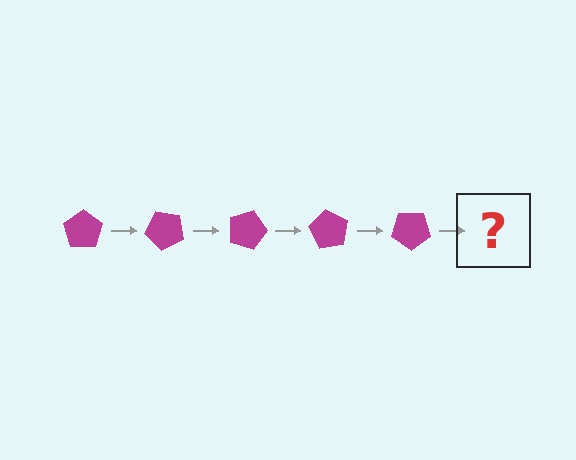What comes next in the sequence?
The next element should be a magenta pentagon rotated 225 degrees.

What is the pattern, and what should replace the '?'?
The pattern is that the pentagon rotates 45 degrees each step. The '?' should be a magenta pentagon rotated 225 degrees.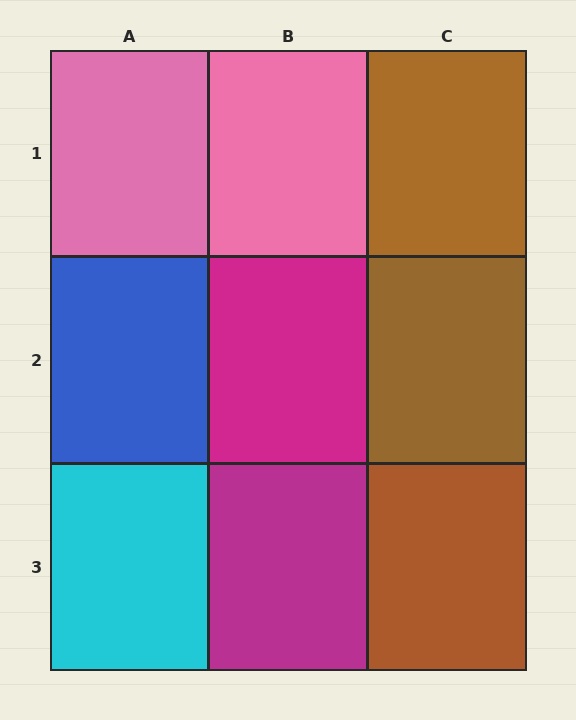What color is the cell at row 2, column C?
Brown.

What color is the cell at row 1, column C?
Brown.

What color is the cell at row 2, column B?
Magenta.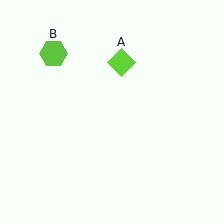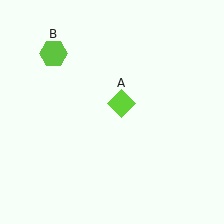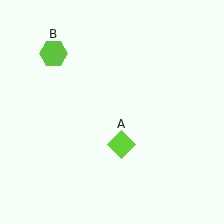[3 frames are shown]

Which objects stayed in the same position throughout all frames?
Lime hexagon (object B) remained stationary.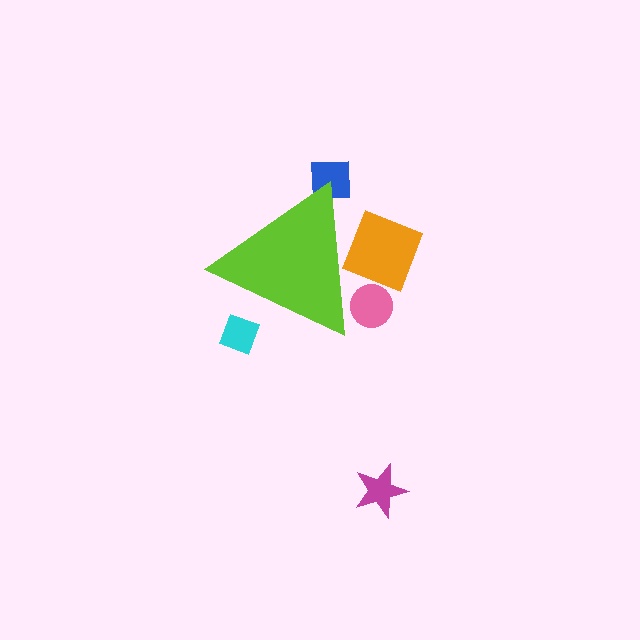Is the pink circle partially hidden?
Yes, the pink circle is partially hidden behind the lime triangle.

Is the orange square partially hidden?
Yes, the orange square is partially hidden behind the lime triangle.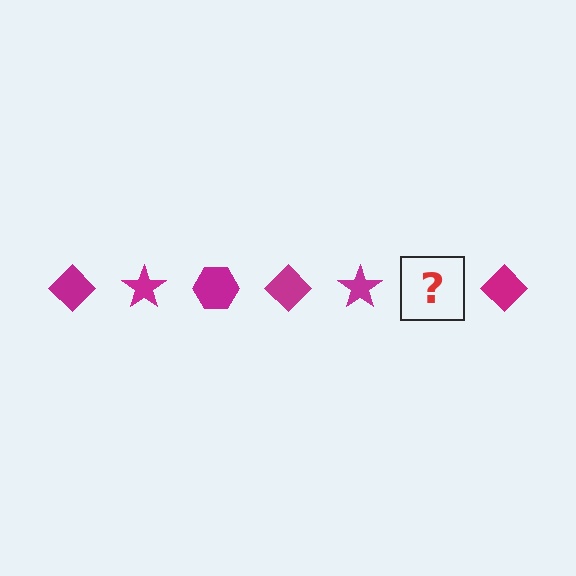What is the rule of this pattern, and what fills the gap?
The rule is that the pattern cycles through diamond, star, hexagon shapes in magenta. The gap should be filled with a magenta hexagon.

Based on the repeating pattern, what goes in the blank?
The blank should be a magenta hexagon.